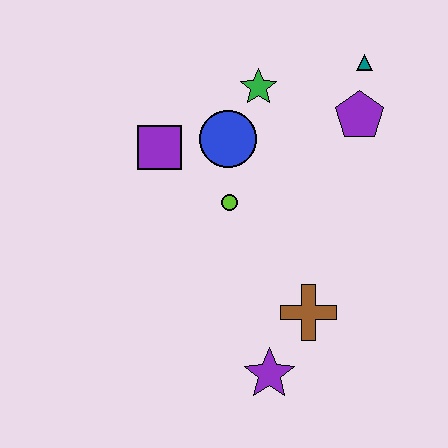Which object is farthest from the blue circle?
The purple star is farthest from the blue circle.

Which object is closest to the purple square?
The blue circle is closest to the purple square.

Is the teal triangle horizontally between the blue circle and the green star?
No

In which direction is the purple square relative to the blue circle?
The purple square is to the left of the blue circle.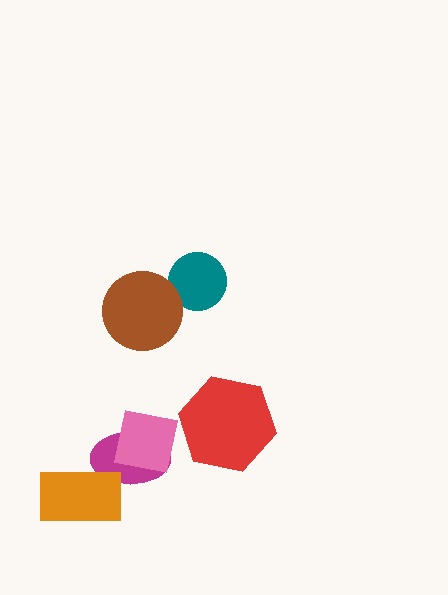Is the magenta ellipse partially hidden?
Yes, it is partially covered by another shape.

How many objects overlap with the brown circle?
0 objects overlap with the brown circle.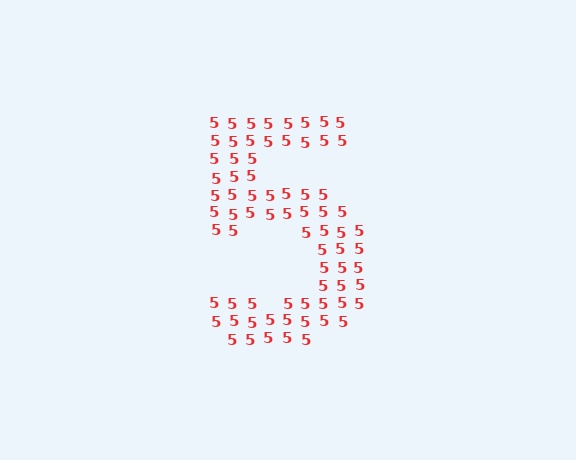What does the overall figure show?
The overall figure shows the digit 5.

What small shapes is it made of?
It is made of small digit 5's.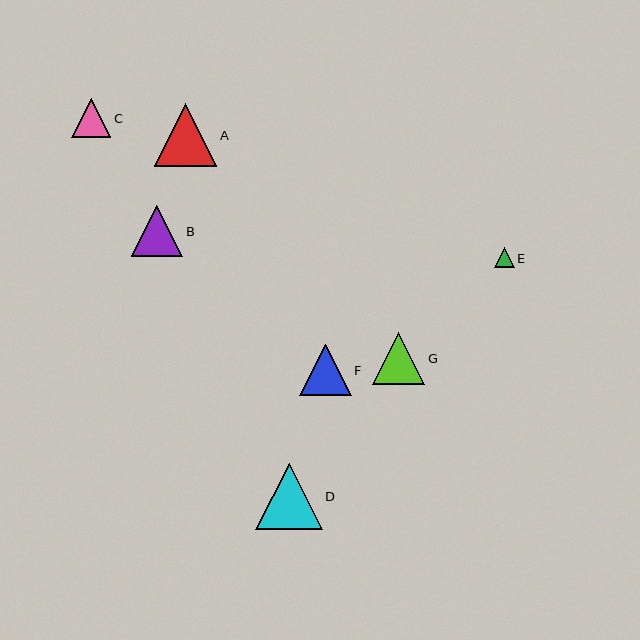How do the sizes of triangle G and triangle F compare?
Triangle G and triangle F are approximately the same size.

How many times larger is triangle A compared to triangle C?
Triangle A is approximately 1.6 times the size of triangle C.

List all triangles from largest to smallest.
From largest to smallest: D, A, G, B, F, C, E.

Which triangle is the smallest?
Triangle E is the smallest with a size of approximately 20 pixels.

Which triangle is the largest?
Triangle D is the largest with a size of approximately 66 pixels.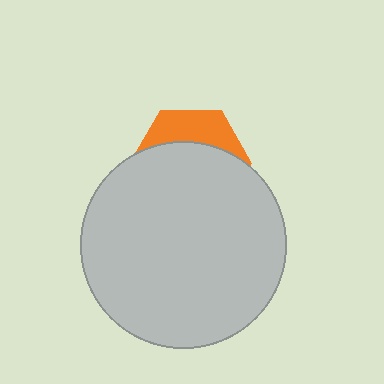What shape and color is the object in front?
The object in front is a light gray circle.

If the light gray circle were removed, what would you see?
You would see the complete orange hexagon.